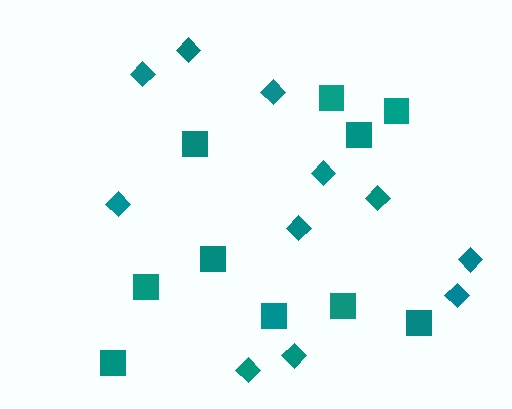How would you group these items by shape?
There are 2 groups: one group of squares (10) and one group of diamonds (11).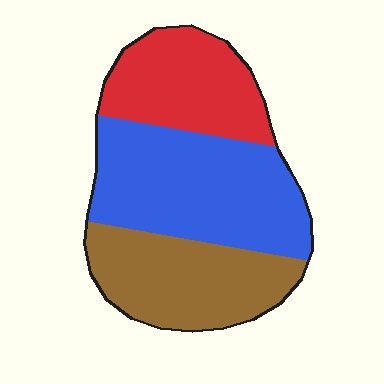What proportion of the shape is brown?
Brown takes up about one third (1/3) of the shape.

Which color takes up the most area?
Blue, at roughly 45%.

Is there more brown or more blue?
Blue.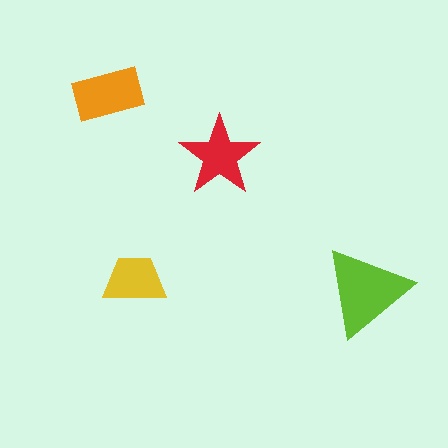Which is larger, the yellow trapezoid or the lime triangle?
The lime triangle.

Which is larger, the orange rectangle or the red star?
The orange rectangle.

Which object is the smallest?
The yellow trapezoid.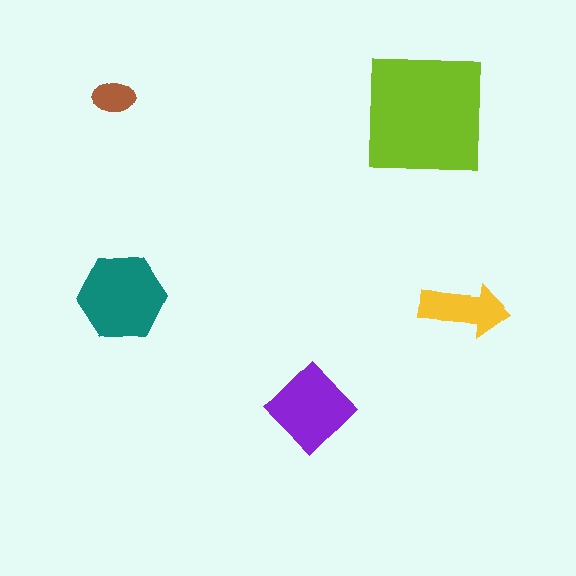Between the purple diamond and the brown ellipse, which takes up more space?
The purple diamond.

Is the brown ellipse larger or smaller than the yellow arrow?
Smaller.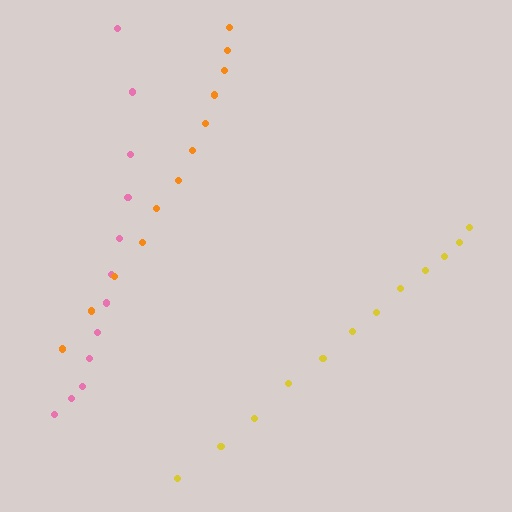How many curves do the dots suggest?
There are 3 distinct paths.